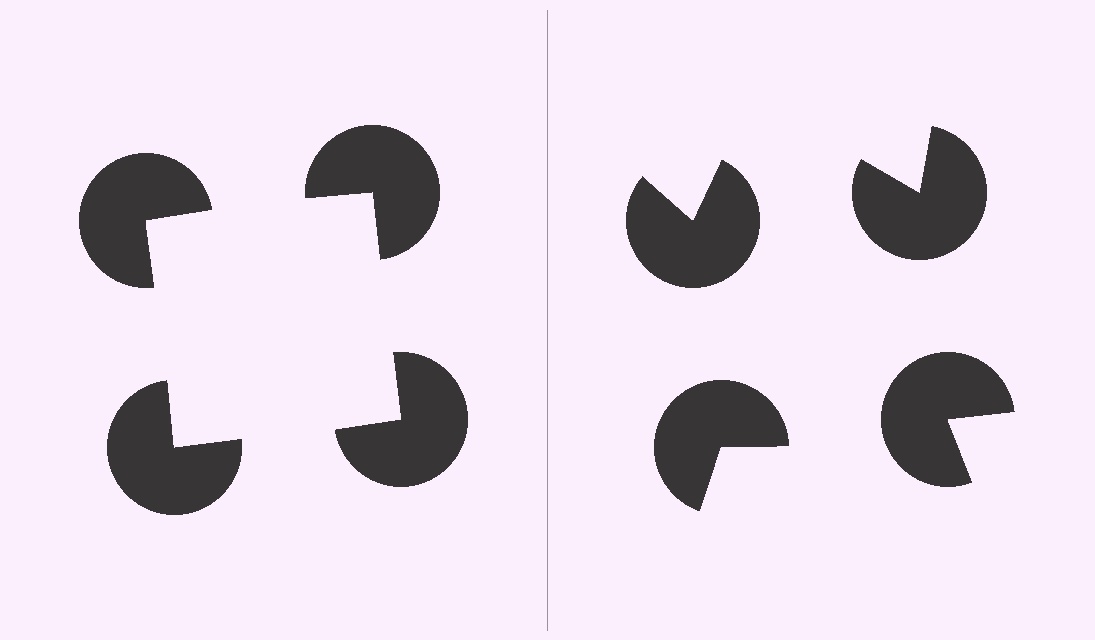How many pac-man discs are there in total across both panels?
8 — 4 on each side.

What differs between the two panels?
The pac-man discs are positioned identically on both sides; only the wedge orientations differ. On the left they align to a square; on the right they are misaligned.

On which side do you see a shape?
An illusory square appears on the left side. On the right side the wedge cuts are rotated, so no coherent shape forms.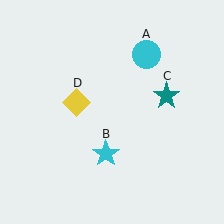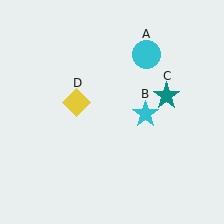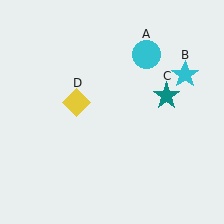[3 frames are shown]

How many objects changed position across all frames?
1 object changed position: cyan star (object B).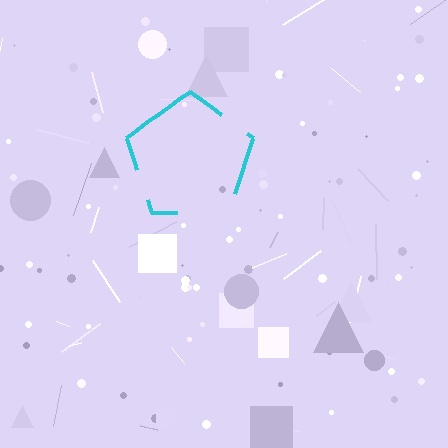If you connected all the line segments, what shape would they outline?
They would outline a pentagon.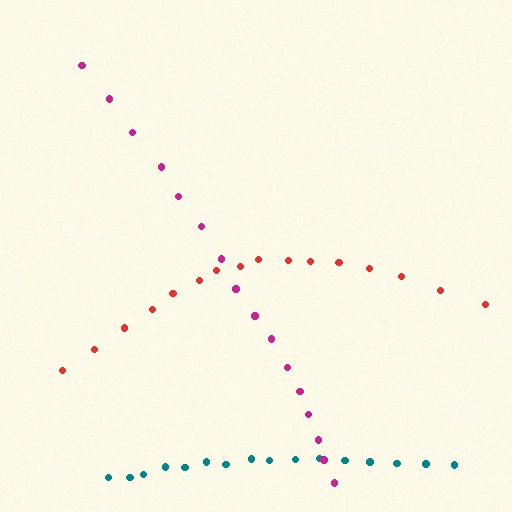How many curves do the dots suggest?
There are 3 distinct paths.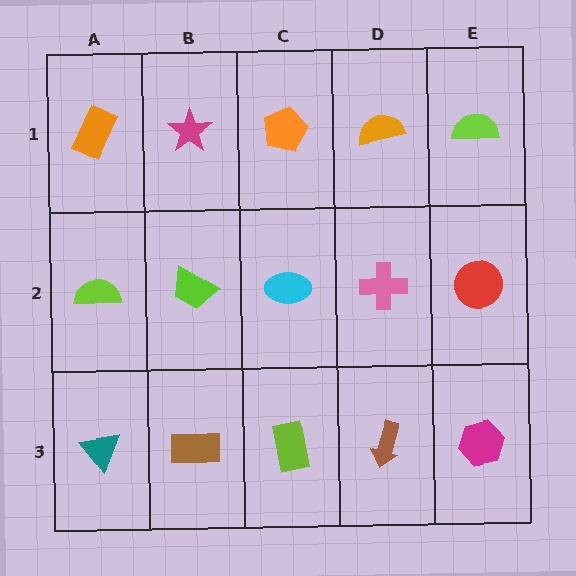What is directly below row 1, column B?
A lime trapezoid.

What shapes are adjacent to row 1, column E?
A red circle (row 2, column E), an orange semicircle (row 1, column D).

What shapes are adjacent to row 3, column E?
A red circle (row 2, column E), a brown arrow (row 3, column D).